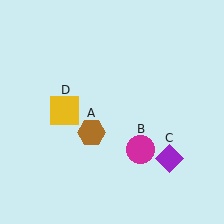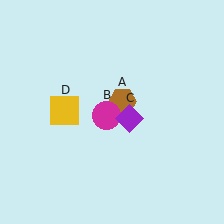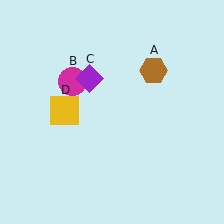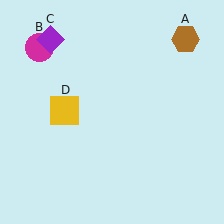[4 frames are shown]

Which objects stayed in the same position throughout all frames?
Yellow square (object D) remained stationary.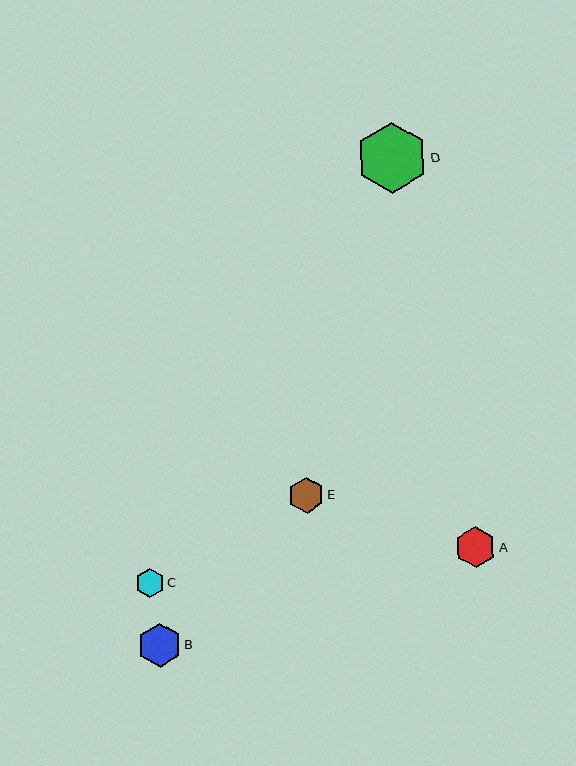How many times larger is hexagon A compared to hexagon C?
Hexagon A is approximately 1.4 times the size of hexagon C.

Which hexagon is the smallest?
Hexagon C is the smallest with a size of approximately 29 pixels.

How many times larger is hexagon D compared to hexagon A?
Hexagon D is approximately 1.8 times the size of hexagon A.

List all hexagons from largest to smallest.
From largest to smallest: D, B, A, E, C.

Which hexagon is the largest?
Hexagon D is the largest with a size of approximately 71 pixels.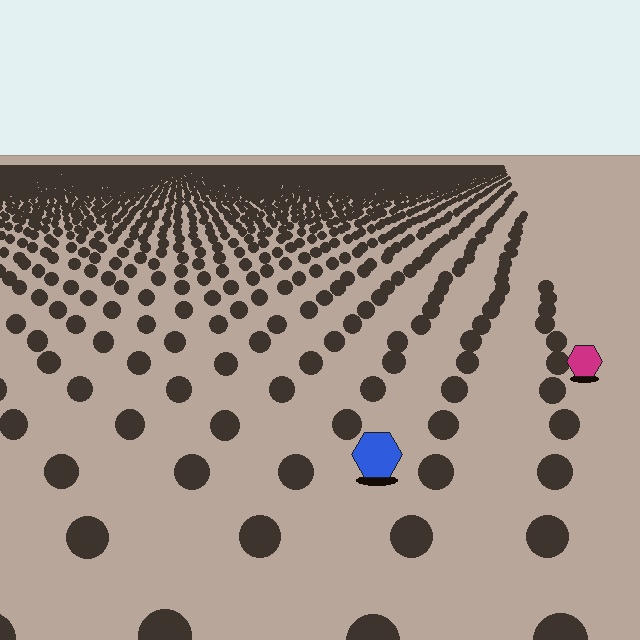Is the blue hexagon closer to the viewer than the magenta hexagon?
Yes. The blue hexagon is closer — you can tell from the texture gradient: the ground texture is coarser near it.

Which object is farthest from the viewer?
The magenta hexagon is farthest from the viewer. It appears smaller and the ground texture around it is denser.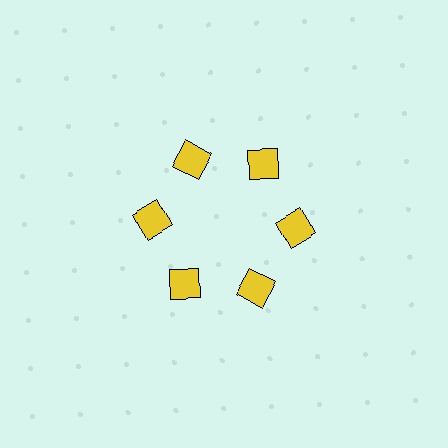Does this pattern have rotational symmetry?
Yes, this pattern has 6-fold rotational symmetry. It looks the same after rotating 60 degrees around the center.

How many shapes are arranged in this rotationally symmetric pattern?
There are 6 shapes, arranged in 6 groups of 1.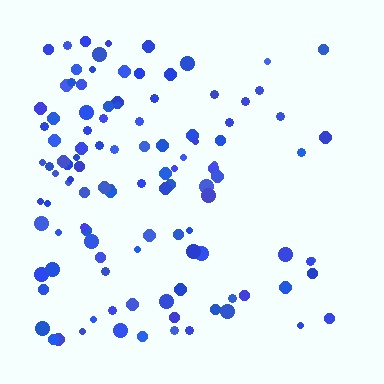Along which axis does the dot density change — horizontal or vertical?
Horizontal.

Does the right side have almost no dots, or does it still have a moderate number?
Still a moderate number, just noticeably fewer than the left.